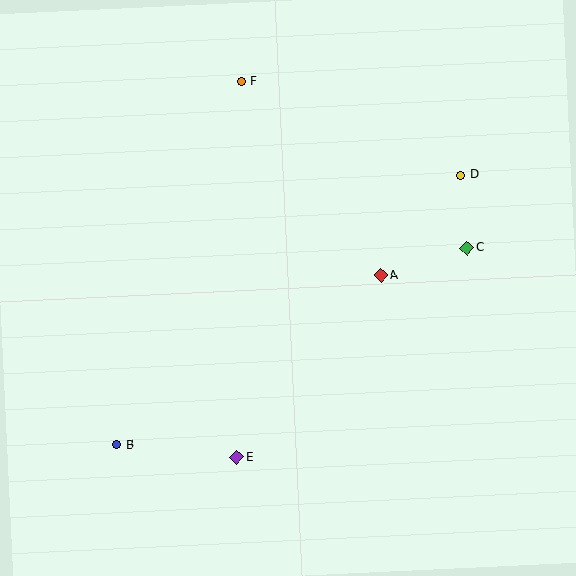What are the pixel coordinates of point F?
Point F is at (242, 82).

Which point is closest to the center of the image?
Point A at (381, 276) is closest to the center.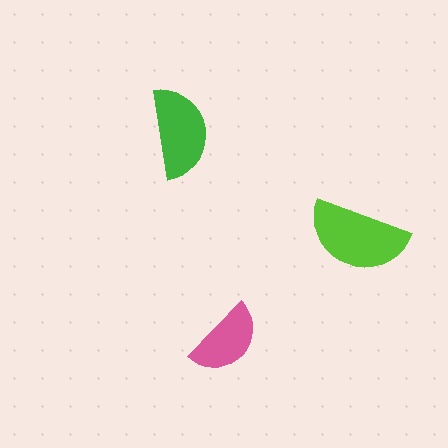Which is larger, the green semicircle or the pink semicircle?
The green one.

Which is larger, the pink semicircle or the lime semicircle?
The lime one.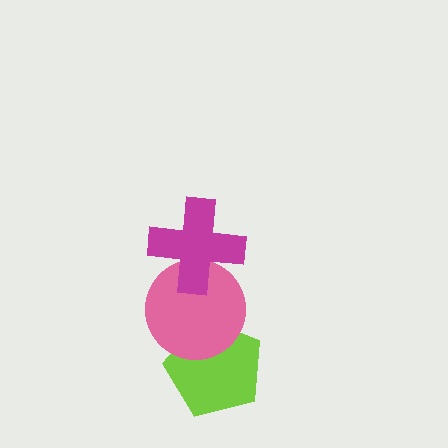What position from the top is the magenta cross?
The magenta cross is 1st from the top.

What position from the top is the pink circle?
The pink circle is 2nd from the top.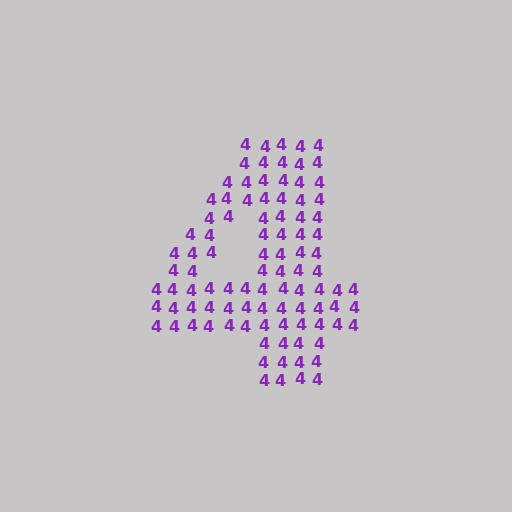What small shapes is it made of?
It is made of small digit 4's.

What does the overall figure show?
The overall figure shows the digit 4.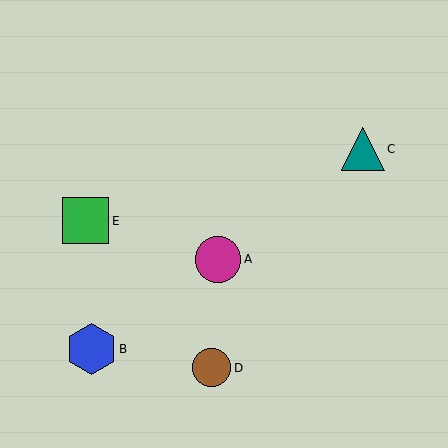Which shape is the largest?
The blue hexagon (labeled B) is the largest.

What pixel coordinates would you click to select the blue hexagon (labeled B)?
Click at (91, 349) to select the blue hexagon B.